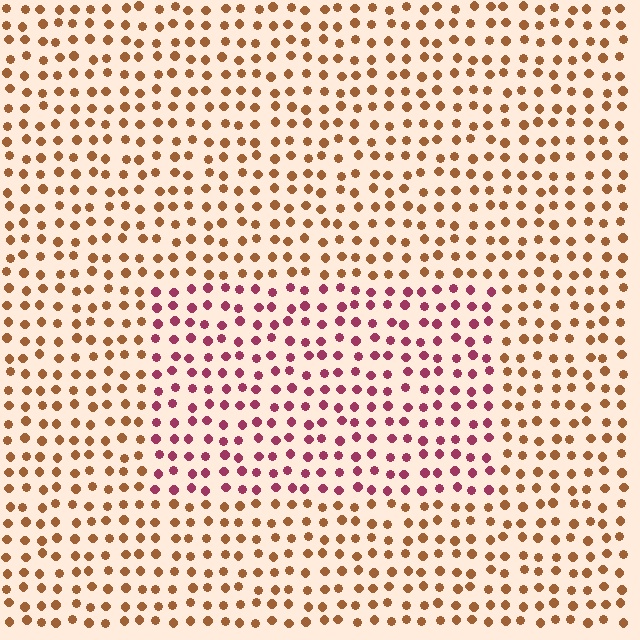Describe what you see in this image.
The image is filled with small brown elements in a uniform arrangement. A rectangle-shaped region is visible where the elements are tinted to a slightly different hue, forming a subtle color boundary.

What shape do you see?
I see a rectangle.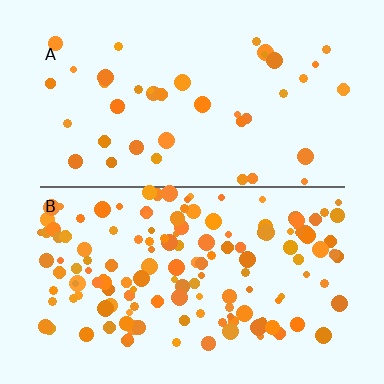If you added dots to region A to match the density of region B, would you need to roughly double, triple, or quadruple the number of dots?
Approximately triple.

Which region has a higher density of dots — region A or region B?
B (the bottom).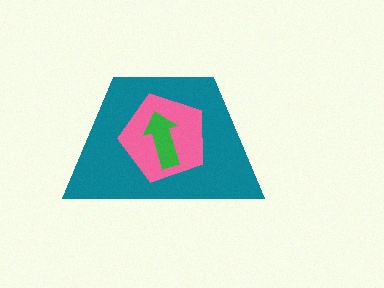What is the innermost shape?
The green arrow.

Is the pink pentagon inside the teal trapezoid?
Yes.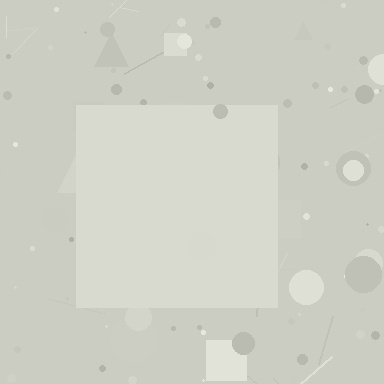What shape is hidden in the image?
A square is hidden in the image.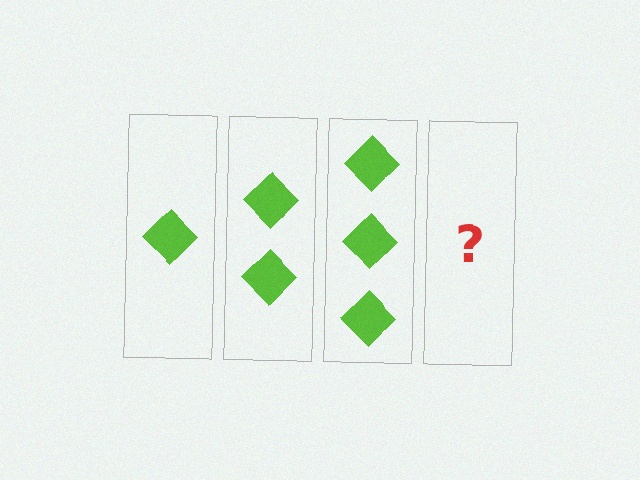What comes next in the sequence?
The next element should be 4 diamonds.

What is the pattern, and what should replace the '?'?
The pattern is that each step adds one more diamond. The '?' should be 4 diamonds.